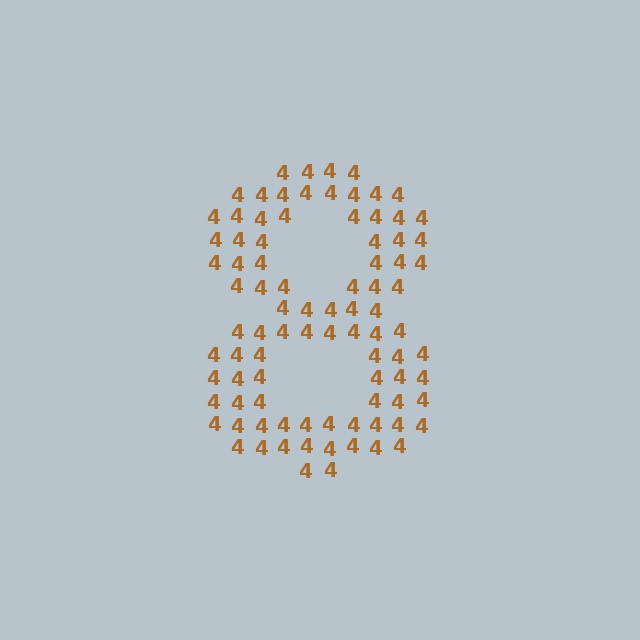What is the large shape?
The large shape is the digit 8.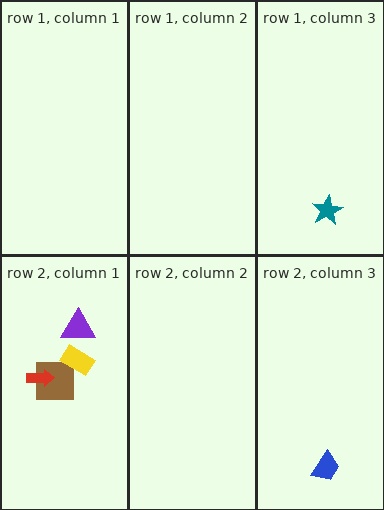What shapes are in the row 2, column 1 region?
The purple triangle, the brown square, the yellow rectangle, the red arrow.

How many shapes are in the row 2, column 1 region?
4.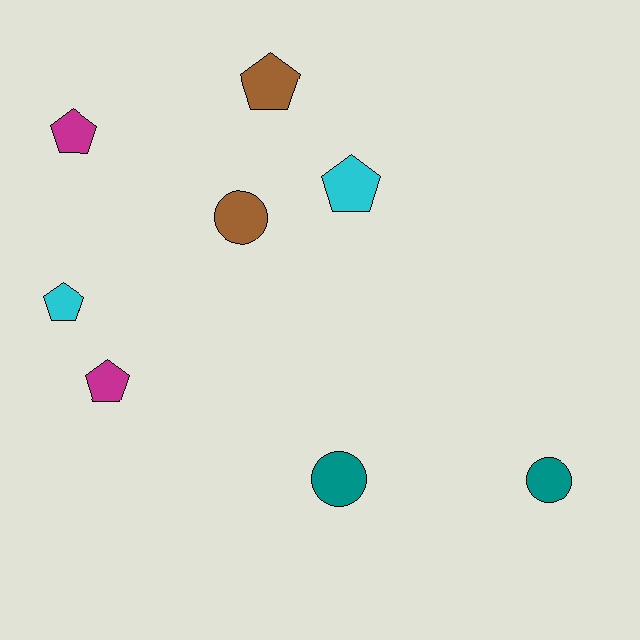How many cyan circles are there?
There are no cyan circles.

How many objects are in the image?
There are 8 objects.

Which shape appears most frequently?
Pentagon, with 5 objects.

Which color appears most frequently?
Cyan, with 2 objects.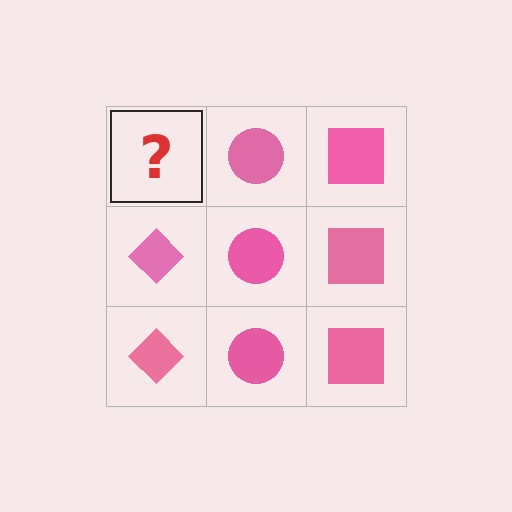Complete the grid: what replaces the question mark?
The question mark should be replaced with a pink diamond.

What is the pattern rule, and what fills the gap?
The rule is that each column has a consistent shape. The gap should be filled with a pink diamond.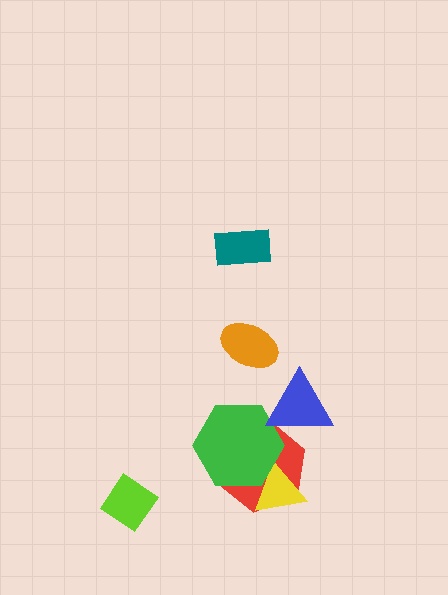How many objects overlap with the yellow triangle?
2 objects overlap with the yellow triangle.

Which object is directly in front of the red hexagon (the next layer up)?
The yellow triangle is directly in front of the red hexagon.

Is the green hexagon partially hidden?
Yes, it is partially covered by another shape.